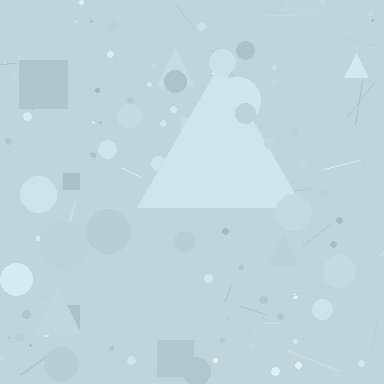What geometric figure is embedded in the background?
A triangle is embedded in the background.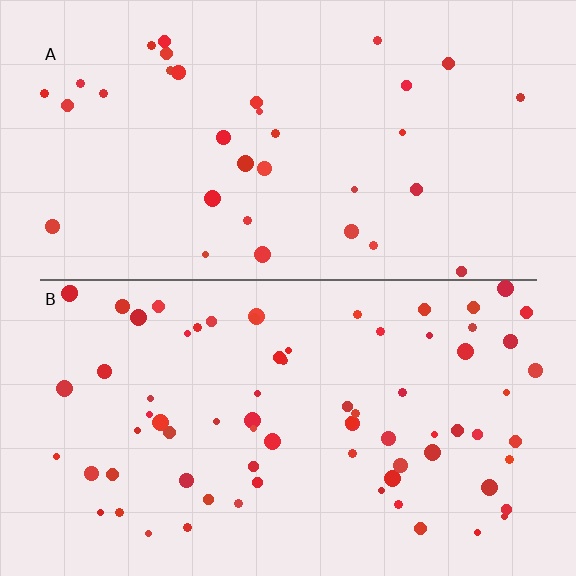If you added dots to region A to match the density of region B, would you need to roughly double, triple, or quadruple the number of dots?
Approximately double.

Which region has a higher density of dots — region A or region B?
B (the bottom).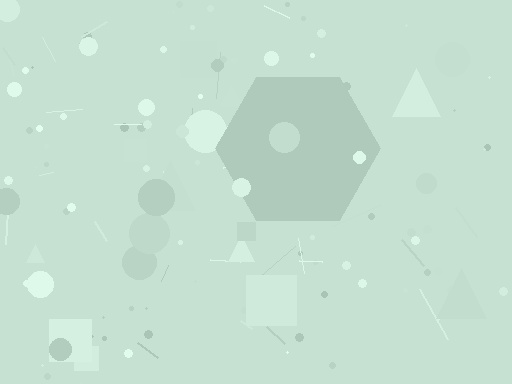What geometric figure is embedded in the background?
A hexagon is embedded in the background.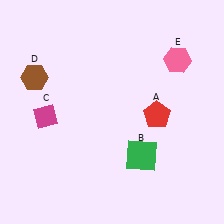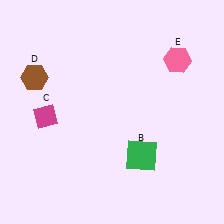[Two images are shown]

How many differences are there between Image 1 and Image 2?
There is 1 difference between the two images.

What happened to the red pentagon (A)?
The red pentagon (A) was removed in Image 2. It was in the bottom-right area of Image 1.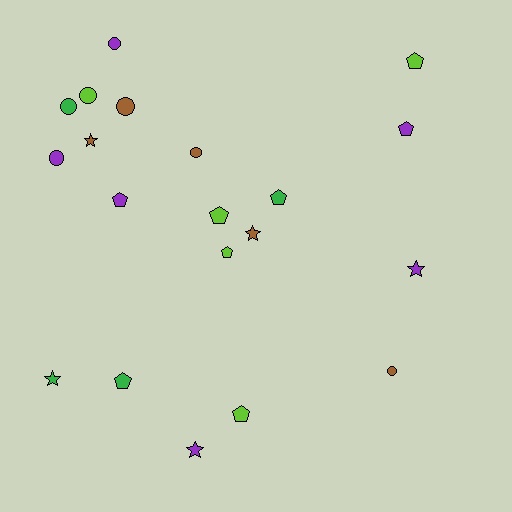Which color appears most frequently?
Purple, with 6 objects.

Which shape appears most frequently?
Pentagon, with 8 objects.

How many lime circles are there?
There is 1 lime circle.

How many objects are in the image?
There are 20 objects.